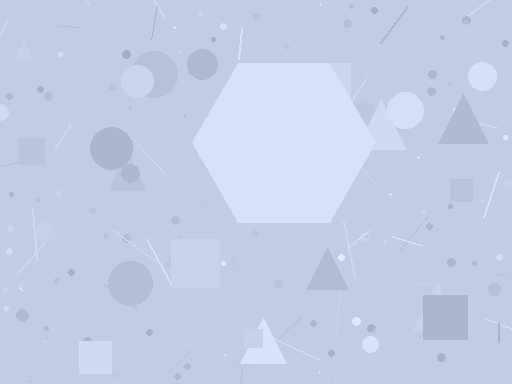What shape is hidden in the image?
A hexagon is hidden in the image.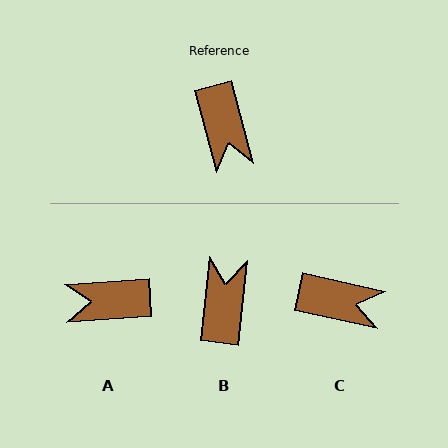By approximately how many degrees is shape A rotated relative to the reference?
Approximately 101 degrees clockwise.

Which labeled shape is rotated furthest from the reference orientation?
B, about 159 degrees away.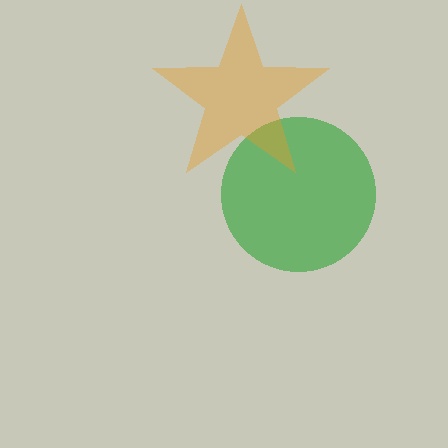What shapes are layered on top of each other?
The layered shapes are: a green circle, an orange star.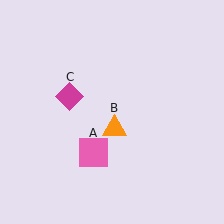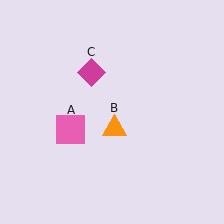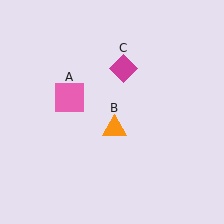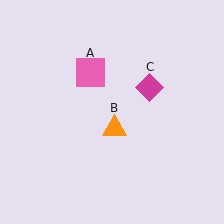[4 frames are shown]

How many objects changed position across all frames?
2 objects changed position: pink square (object A), magenta diamond (object C).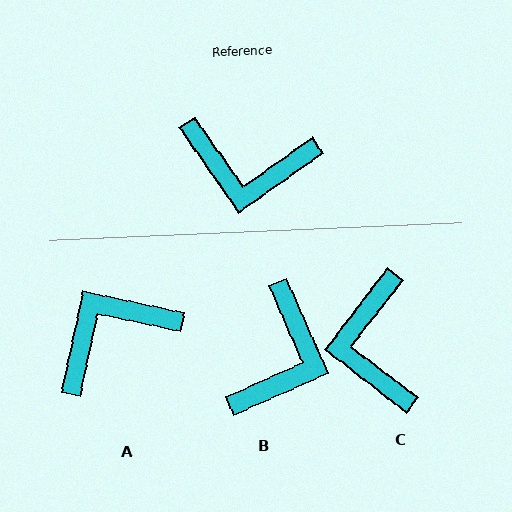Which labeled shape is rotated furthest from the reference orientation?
A, about 137 degrees away.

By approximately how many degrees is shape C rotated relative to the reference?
Approximately 73 degrees clockwise.